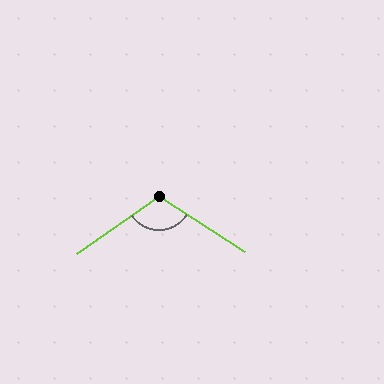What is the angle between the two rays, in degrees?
Approximately 112 degrees.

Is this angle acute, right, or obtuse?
It is obtuse.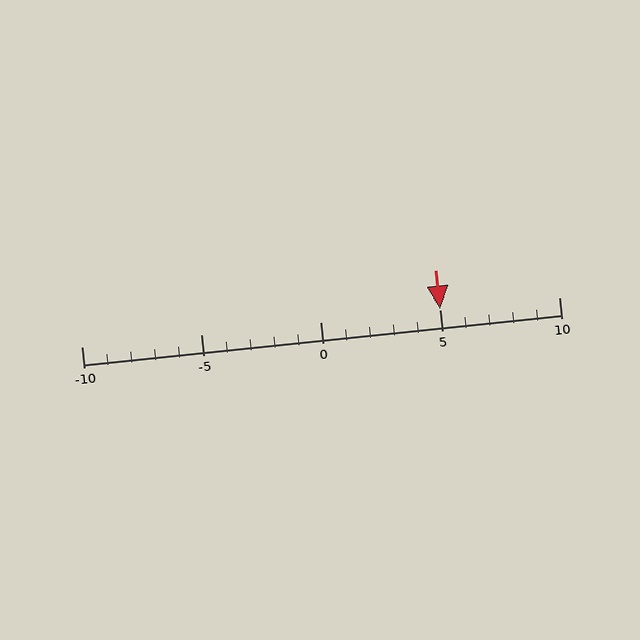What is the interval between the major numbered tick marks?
The major tick marks are spaced 5 units apart.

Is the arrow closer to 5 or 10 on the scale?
The arrow is closer to 5.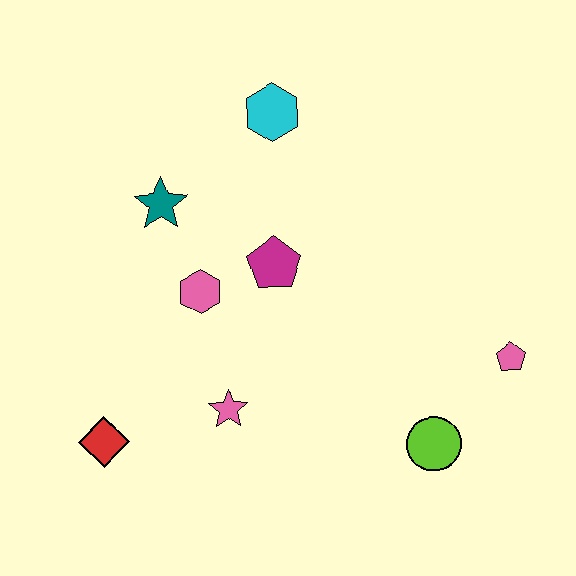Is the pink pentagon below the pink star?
No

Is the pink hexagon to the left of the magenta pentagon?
Yes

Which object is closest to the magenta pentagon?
The pink hexagon is closest to the magenta pentagon.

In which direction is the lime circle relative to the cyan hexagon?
The lime circle is below the cyan hexagon.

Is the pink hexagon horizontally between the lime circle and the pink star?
No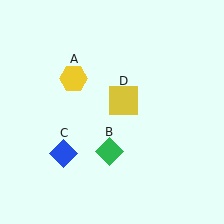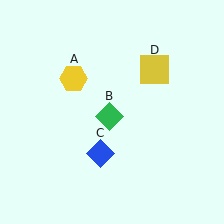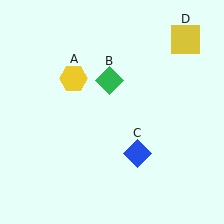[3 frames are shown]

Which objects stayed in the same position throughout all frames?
Yellow hexagon (object A) remained stationary.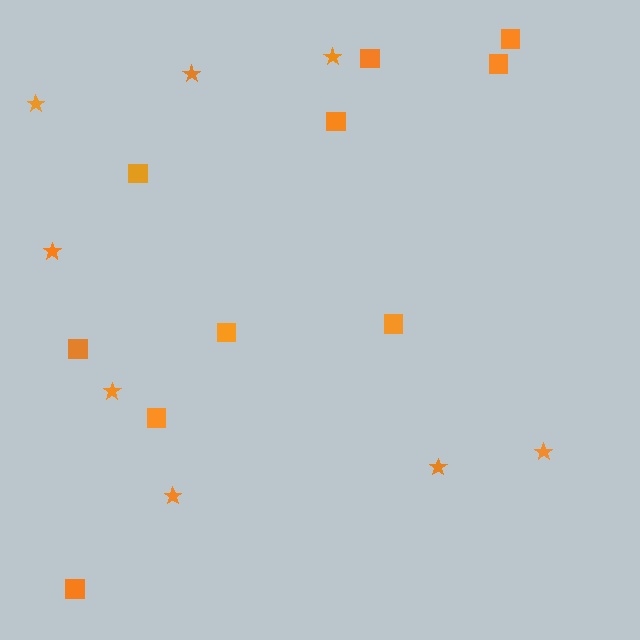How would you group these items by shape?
There are 2 groups: one group of stars (8) and one group of squares (10).